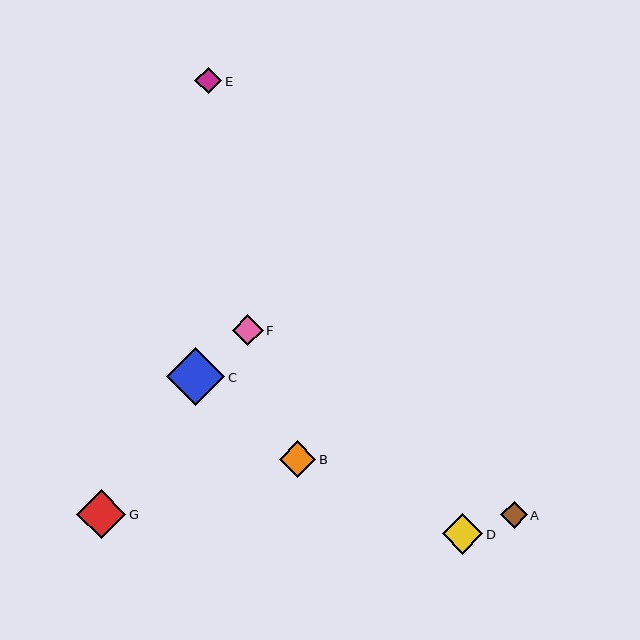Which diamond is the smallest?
Diamond A is the smallest with a size of approximately 27 pixels.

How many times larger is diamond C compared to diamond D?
Diamond C is approximately 1.4 times the size of diamond D.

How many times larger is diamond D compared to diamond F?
Diamond D is approximately 1.3 times the size of diamond F.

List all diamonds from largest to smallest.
From largest to smallest: C, G, D, B, F, E, A.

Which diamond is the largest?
Diamond C is the largest with a size of approximately 58 pixels.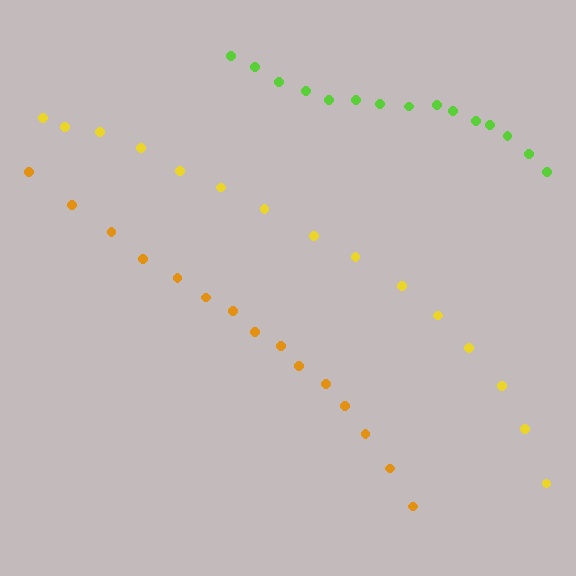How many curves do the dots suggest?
There are 3 distinct paths.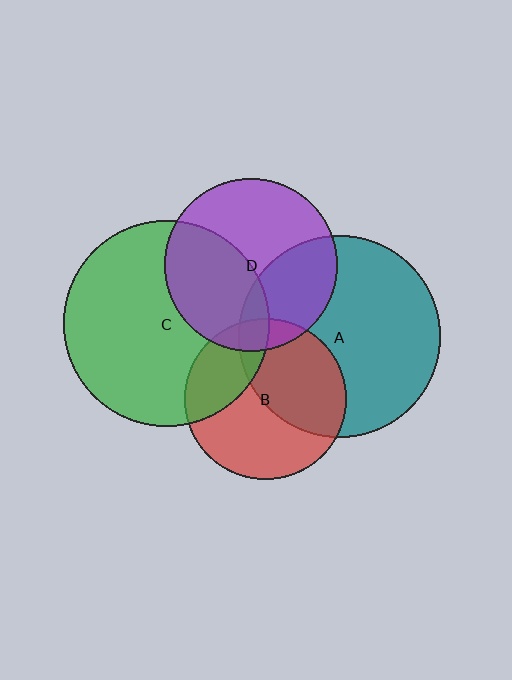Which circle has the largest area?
Circle C (green).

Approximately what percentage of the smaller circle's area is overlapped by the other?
Approximately 25%.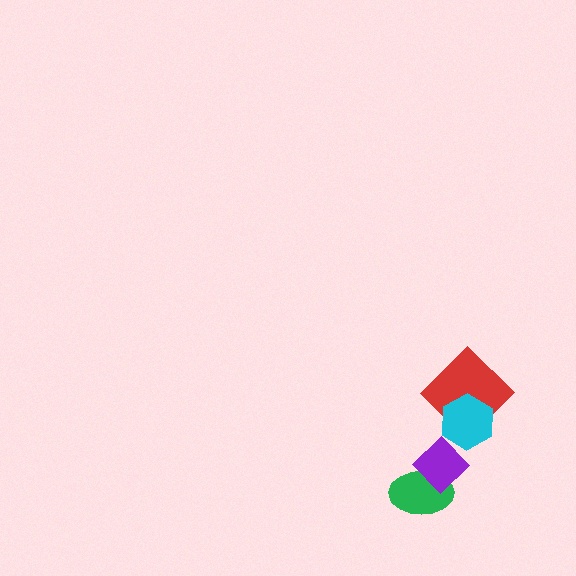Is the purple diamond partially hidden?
No, no other shape covers it.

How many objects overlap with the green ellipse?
1 object overlaps with the green ellipse.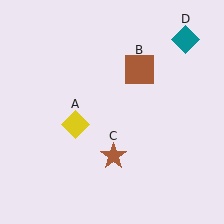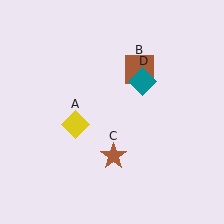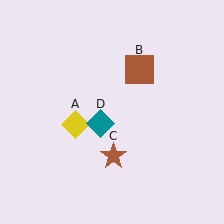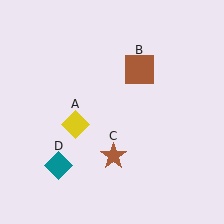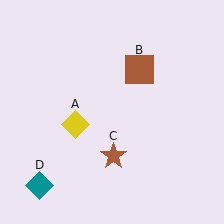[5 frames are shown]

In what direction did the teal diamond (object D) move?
The teal diamond (object D) moved down and to the left.